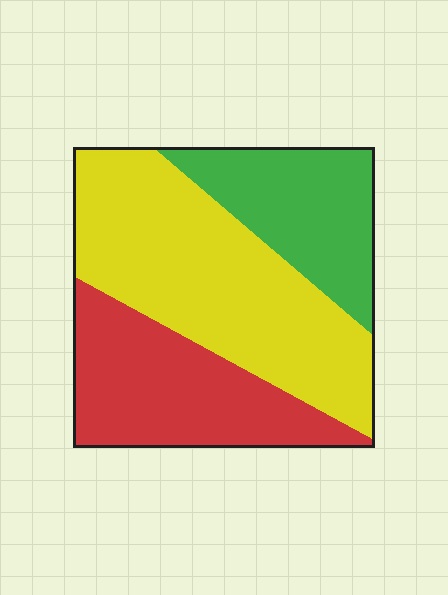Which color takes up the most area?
Yellow, at roughly 45%.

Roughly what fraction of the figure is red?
Red takes up about one third (1/3) of the figure.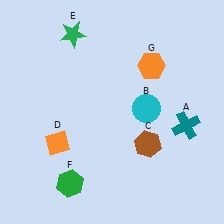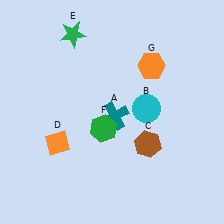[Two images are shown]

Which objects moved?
The objects that moved are: the teal cross (A), the green hexagon (F).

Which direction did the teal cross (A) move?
The teal cross (A) moved left.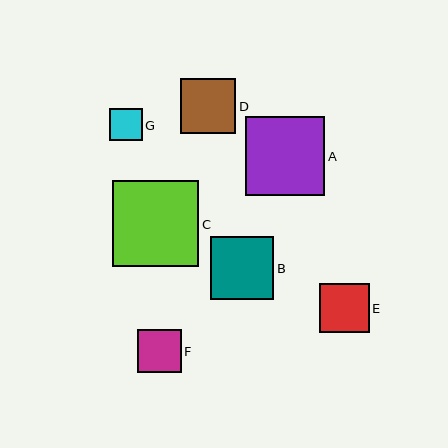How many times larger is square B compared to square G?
Square B is approximately 2.0 times the size of square G.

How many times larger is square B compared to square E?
Square B is approximately 1.3 times the size of square E.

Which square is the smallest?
Square G is the smallest with a size of approximately 32 pixels.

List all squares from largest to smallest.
From largest to smallest: C, A, B, D, E, F, G.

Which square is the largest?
Square C is the largest with a size of approximately 86 pixels.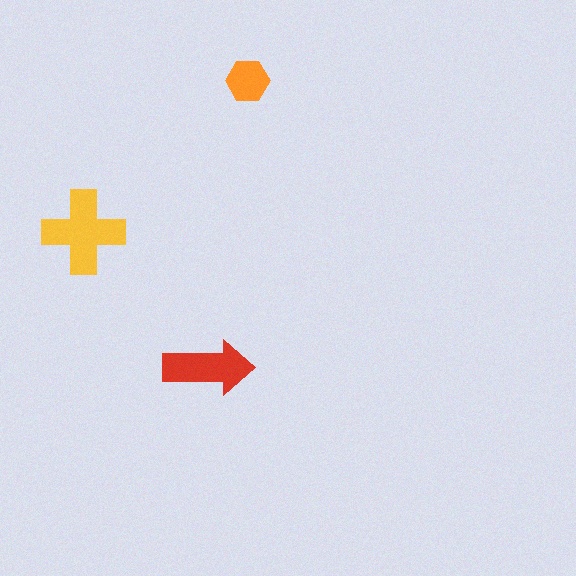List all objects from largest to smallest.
The yellow cross, the red arrow, the orange hexagon.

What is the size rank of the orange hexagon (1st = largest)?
3rd.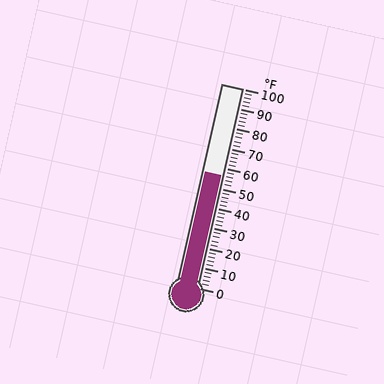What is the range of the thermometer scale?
The thermometer scale ranges from 0°F to 100°F.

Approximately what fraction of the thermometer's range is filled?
The thermometer is filled to approximately 55% of its range.